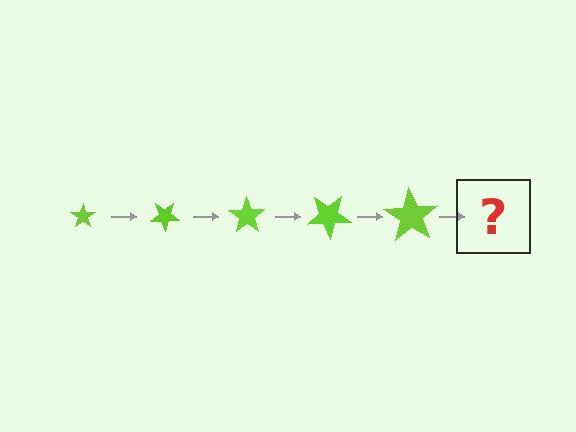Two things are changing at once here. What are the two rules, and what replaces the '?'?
The two rules are that the star grows larger each step and it rotates 35 degrees each step. The '?' should be a star, larger than the previous one and rotated 175 degrees from the start.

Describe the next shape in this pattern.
It should be a star, larger than the previous one and rotated 175 degrees from the start.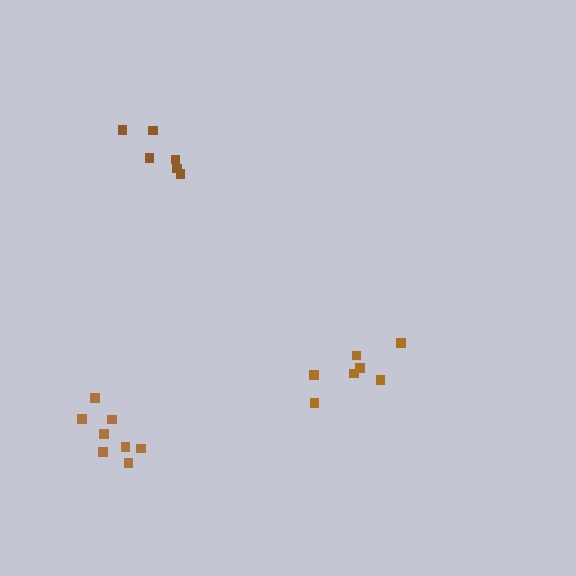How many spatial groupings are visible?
There are 3 spatial groupings.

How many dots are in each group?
Group 1: 7 dots, Group 2: 6 dots, Group 3: 8 dots (21 total).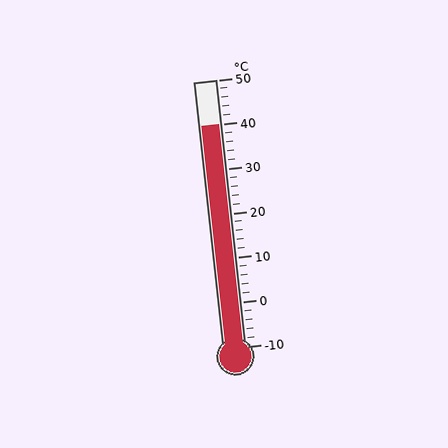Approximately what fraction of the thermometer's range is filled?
The thermometer is filled to approximately 85% of its range.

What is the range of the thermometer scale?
The thermometer scale ranges from -10°C to 50°C.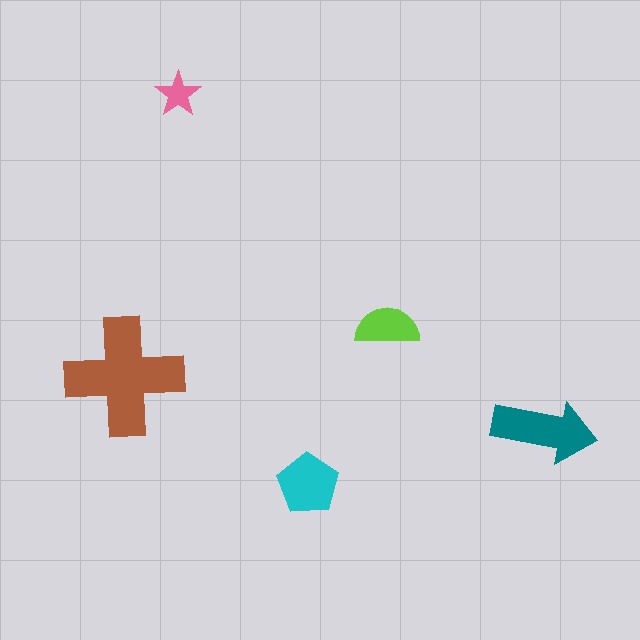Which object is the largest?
The brown cross.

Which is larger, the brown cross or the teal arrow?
The brown cross.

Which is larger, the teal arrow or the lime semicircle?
The teal arrow.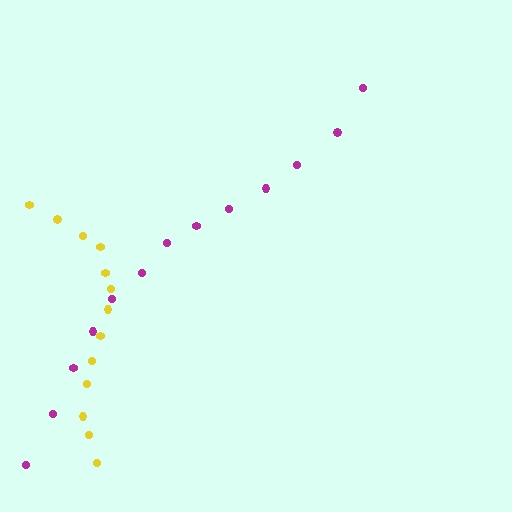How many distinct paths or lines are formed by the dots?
There are 2 distinct paths.